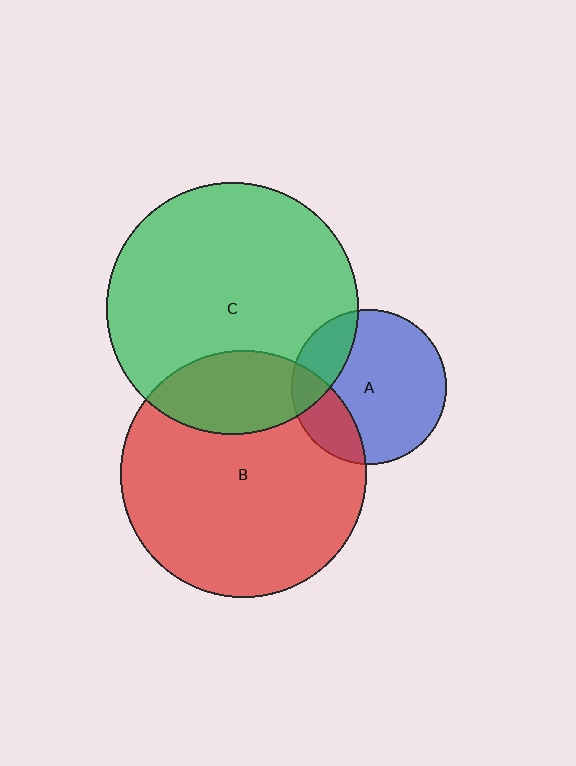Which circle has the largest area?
Circle C (green).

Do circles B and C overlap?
Yes.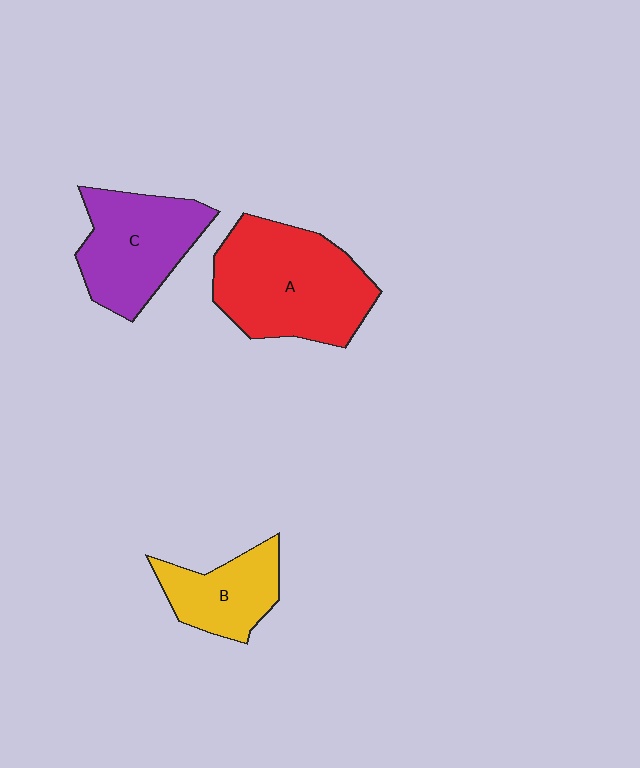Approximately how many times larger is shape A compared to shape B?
Approximately 2.0 times.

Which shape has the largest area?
Shape A (red).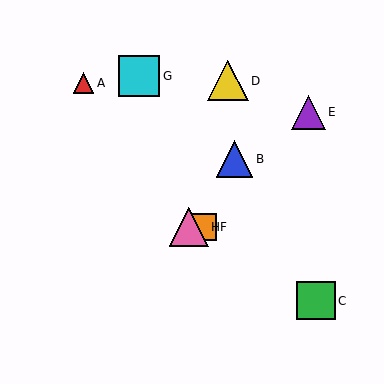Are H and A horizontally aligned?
No, H is at y≈227 and A is at y≈83.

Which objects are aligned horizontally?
Objects F, H are aligned horizontally.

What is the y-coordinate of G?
Object G is at y≈76.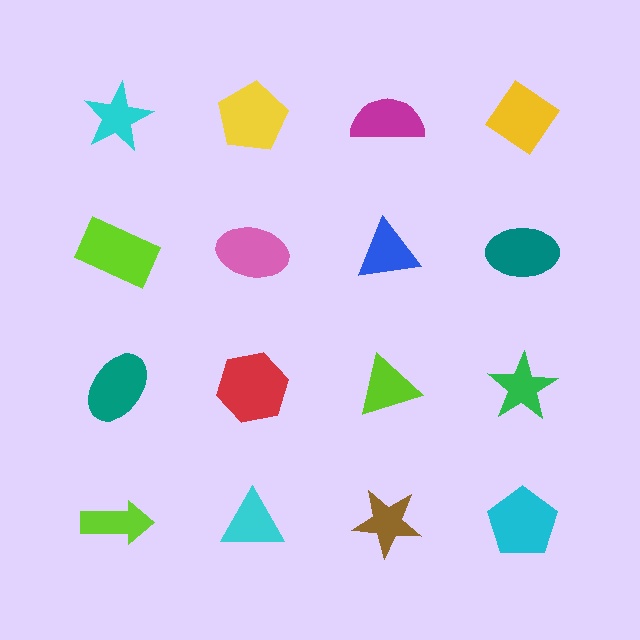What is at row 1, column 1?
A cyan star.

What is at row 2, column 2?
A pink ellipse.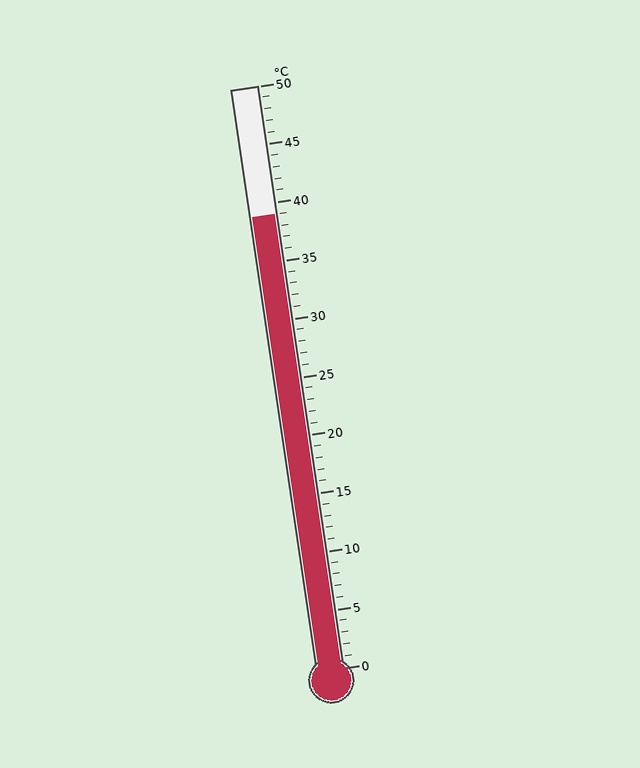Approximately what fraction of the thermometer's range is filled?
The thermometer is filled to approximately 80% of its range.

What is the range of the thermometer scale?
The thermometer scale ranges from 0°C to 50°C.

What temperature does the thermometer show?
The thermometer shows approximately 39°C.